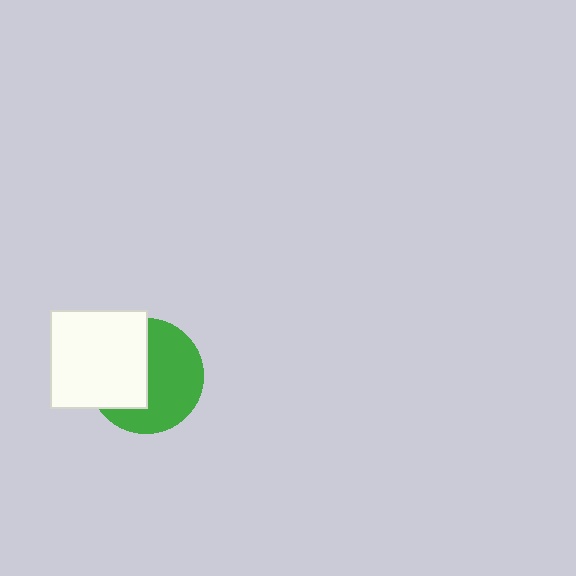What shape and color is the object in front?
The object in front is a white rectangle.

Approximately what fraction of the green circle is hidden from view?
Roughly 44% of the green circle is hidden behind the white rectangle.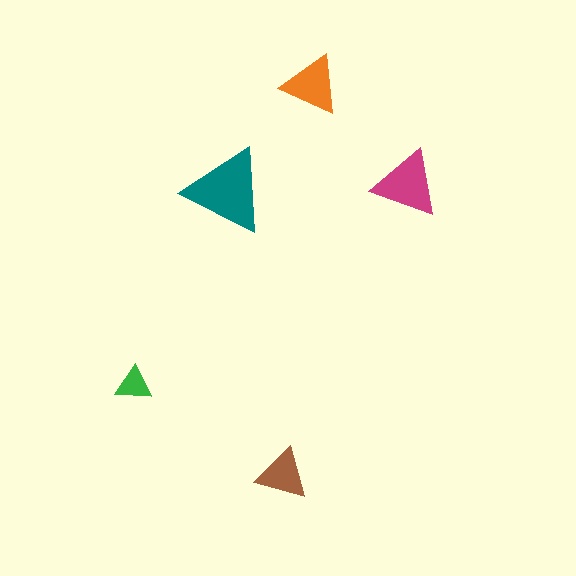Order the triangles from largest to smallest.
the teal one, the magenta one, the orange one, the brown one, the green one.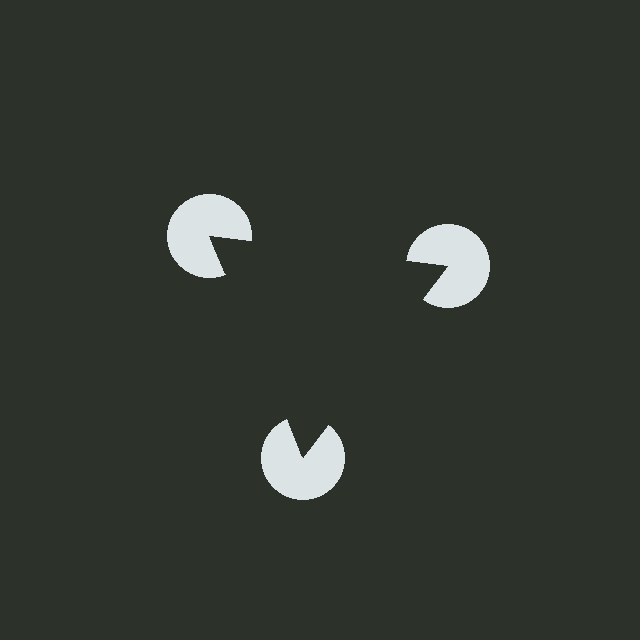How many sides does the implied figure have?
3 sides.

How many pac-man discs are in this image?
There are 3 — one at each vertex of the illusory triangle.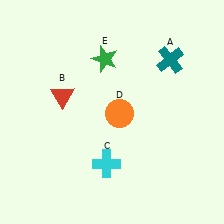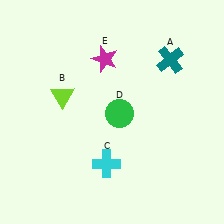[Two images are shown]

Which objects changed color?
B changed from red to lime. D changed from orange to green. E changed from green to magenta.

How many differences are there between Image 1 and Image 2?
There are 3 differences between the two images.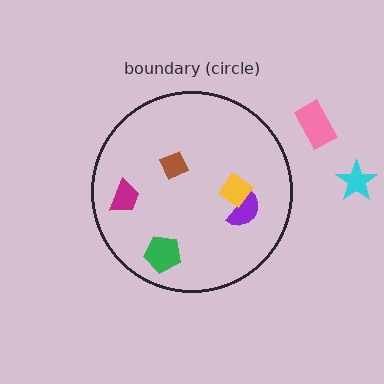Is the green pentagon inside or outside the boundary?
Inside.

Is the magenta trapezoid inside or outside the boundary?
Inside.